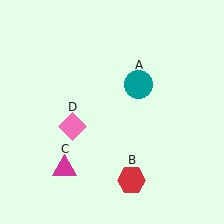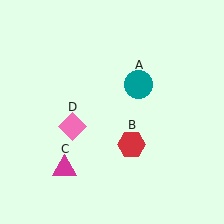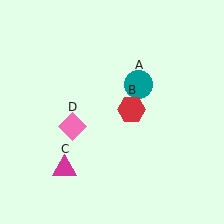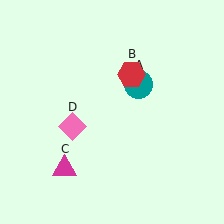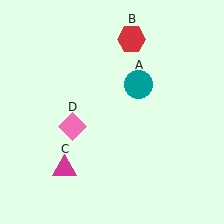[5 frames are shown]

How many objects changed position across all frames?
1 object changed position: red hexagon (object B).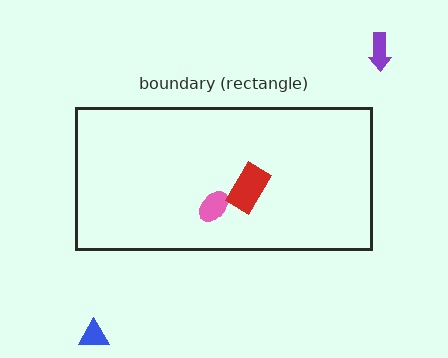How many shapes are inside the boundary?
2 inside, 2 outside.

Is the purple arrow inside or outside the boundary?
Outside.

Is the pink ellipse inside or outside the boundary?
Inside.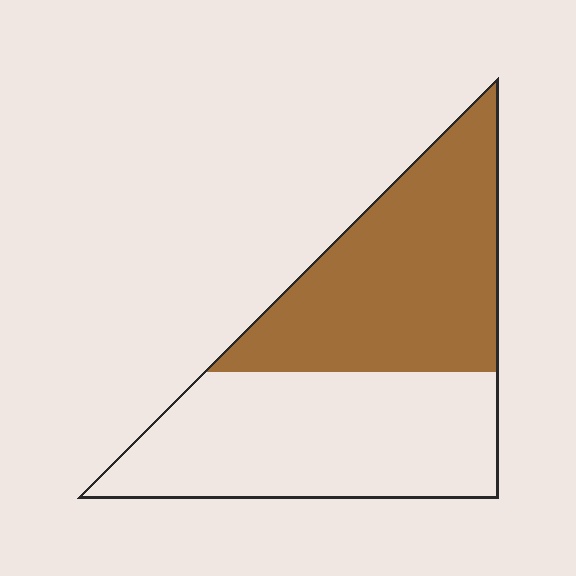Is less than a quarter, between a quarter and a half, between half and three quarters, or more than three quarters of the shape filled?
Between a quarter and a half.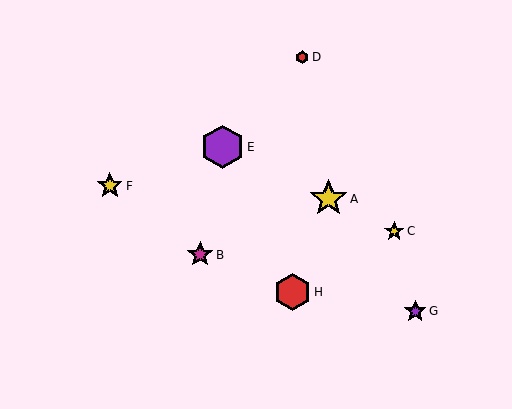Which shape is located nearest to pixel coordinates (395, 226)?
The yellow star (labeled C) at (394, 231) is nearest to that location.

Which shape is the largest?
The purple hexagon (labeled E) is the largest.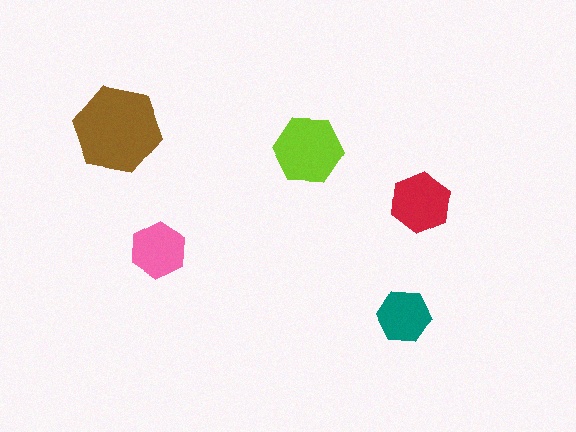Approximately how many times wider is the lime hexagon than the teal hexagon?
About 1.5 times wider.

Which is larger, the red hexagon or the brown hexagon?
The brown one.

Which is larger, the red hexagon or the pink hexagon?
The red one.